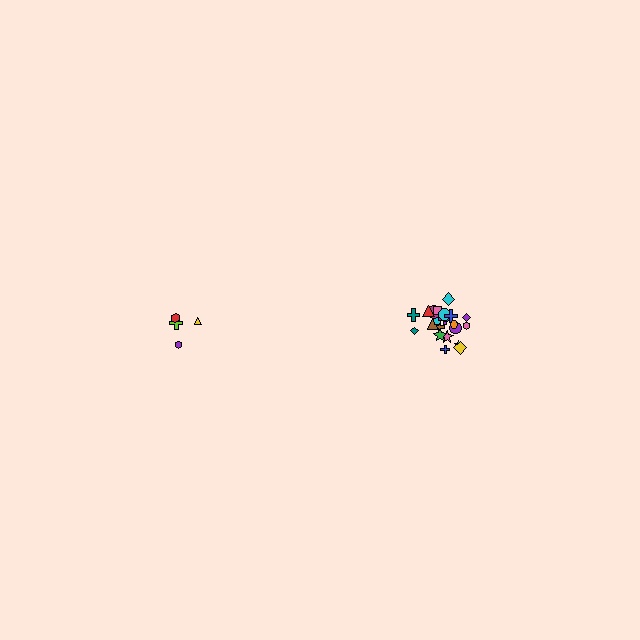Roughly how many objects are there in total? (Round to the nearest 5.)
Roughly 25 objects in total.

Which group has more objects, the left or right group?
The right group.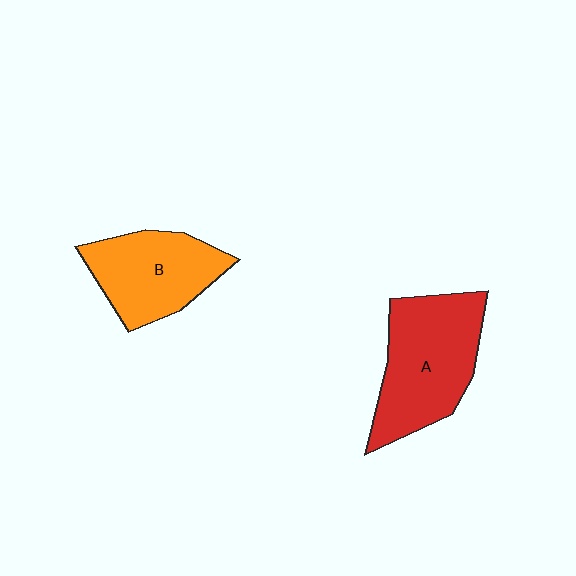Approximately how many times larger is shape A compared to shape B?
Approximately 1.3 times.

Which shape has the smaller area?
Shape B (orange).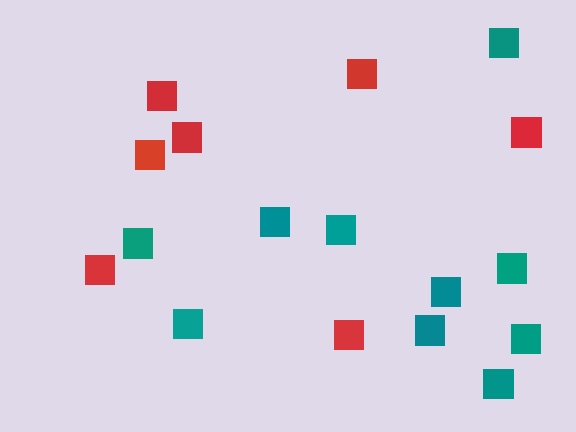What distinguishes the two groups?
There are 2 groups: one group of red squares (7) and one group of teal squares (10).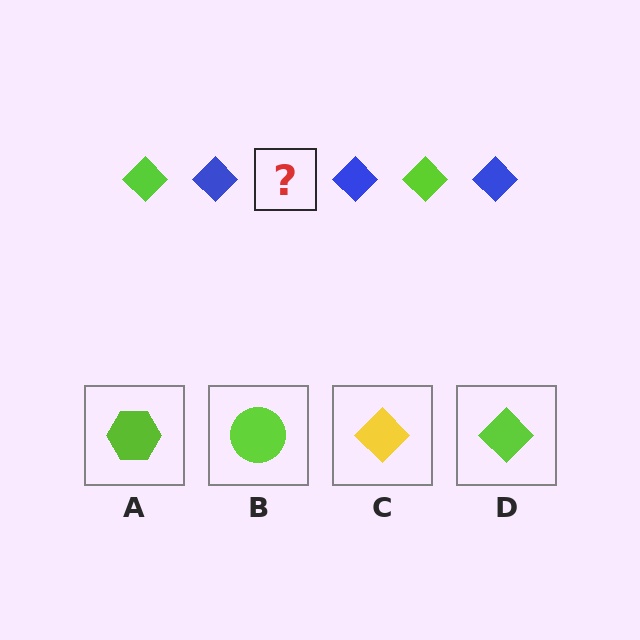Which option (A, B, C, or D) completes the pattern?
D.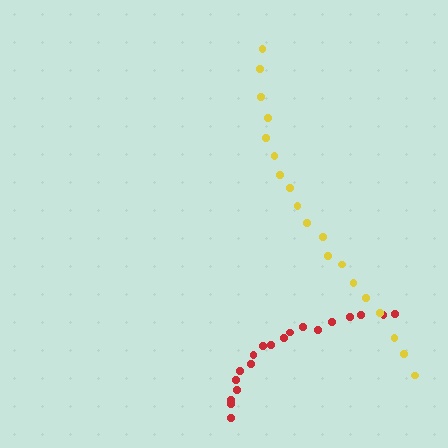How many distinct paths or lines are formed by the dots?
There are 2 distinct paths.